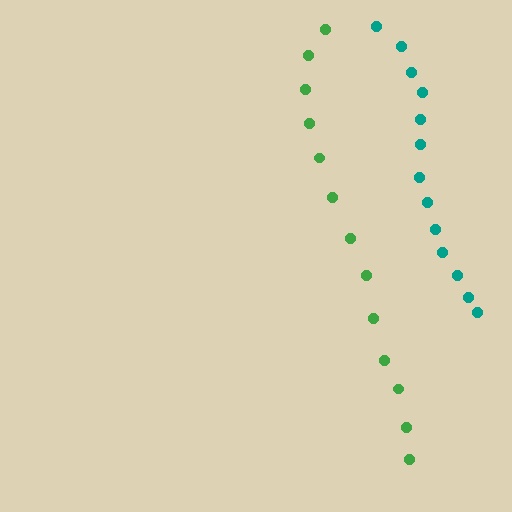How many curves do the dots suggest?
There are 2 distinct paths.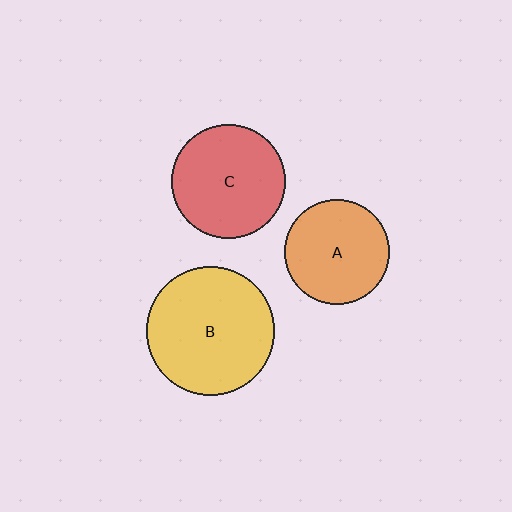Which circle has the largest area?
Circle B (yellow).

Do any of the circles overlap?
No, none of the circles overlap.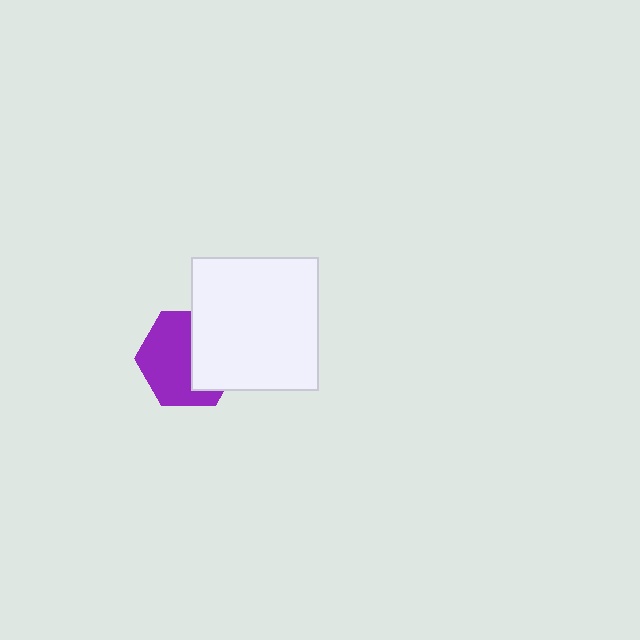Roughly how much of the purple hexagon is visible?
About half of it is visible (roughly 59%).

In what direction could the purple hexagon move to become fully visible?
The purple hexagon could move left. That would shift it out from behind the white rectangle entirely.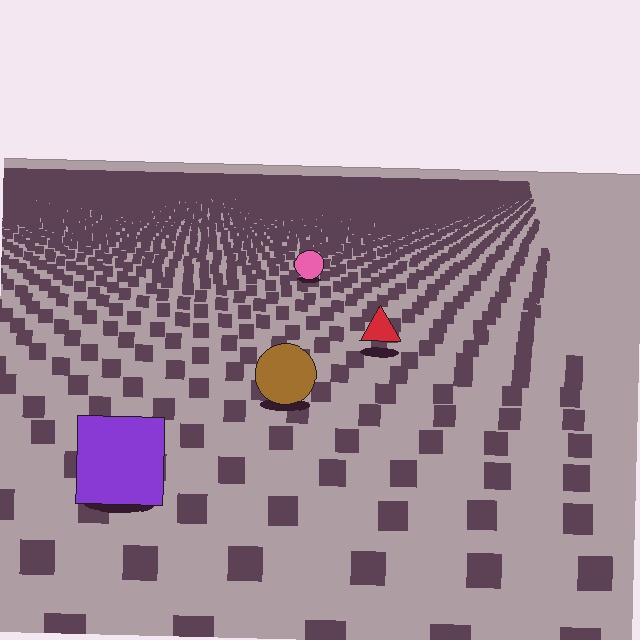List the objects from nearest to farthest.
From nearest to farthest: the purple square, the brown circle, the red triangle, the pink circle.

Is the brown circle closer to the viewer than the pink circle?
Yes. The brown circle is closer — you can tell from the texture gradient: the ground texture is coarser near it.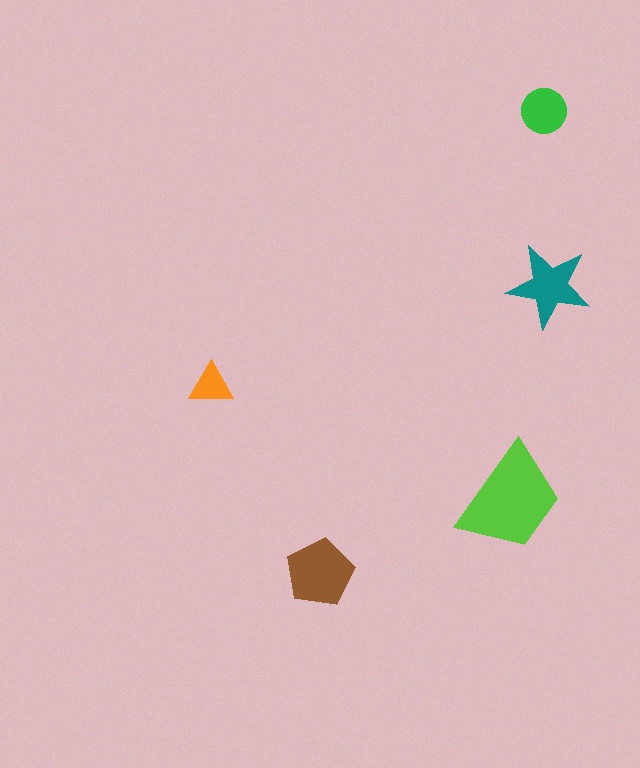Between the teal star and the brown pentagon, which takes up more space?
The brown pentagon.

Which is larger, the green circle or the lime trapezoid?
The lime trapezoid.